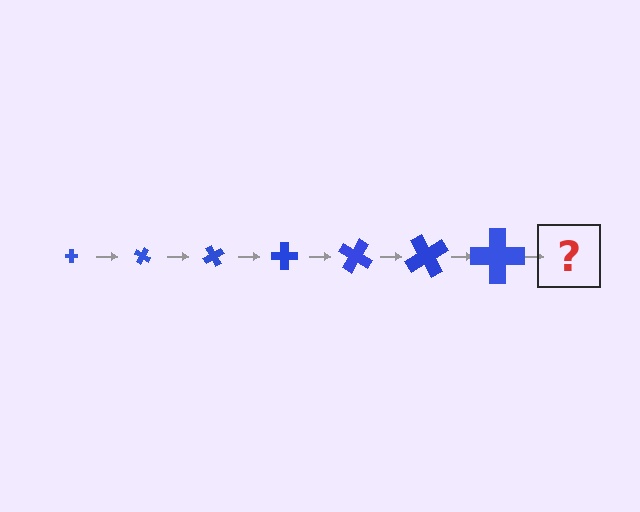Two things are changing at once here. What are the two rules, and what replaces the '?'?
The two rules are that the cross grows larger each step and it rotates 30 degrees each step. The '?' should be a cross, larger than the previous one and rotated 210 degrees from the start.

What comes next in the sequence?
The next element should be a cross, larger than the previous one and rotated 210 degrees from the start.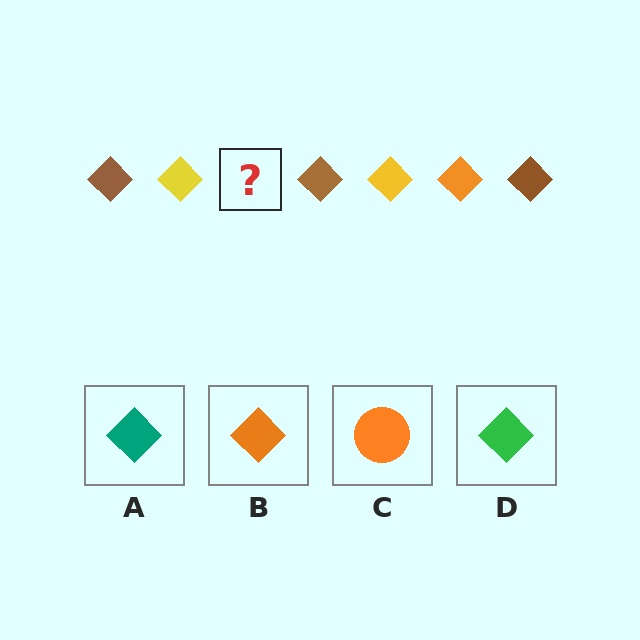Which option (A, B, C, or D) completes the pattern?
B.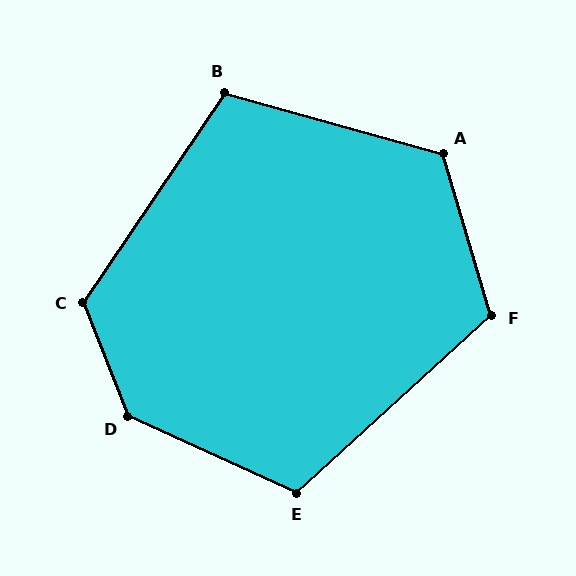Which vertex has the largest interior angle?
D, at approximately 136 degrees.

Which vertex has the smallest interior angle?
B, at approximately 108 degrees.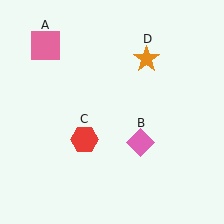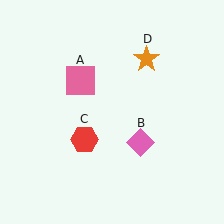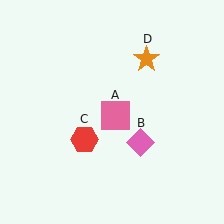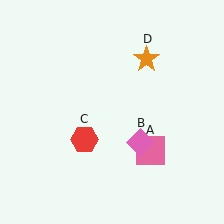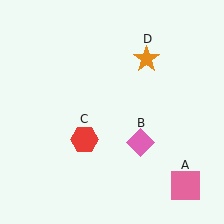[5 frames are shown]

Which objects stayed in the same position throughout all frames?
Pink diamond (object B) and red hexagon (object C) and orange star (object D) remained stationary.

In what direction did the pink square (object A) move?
The pink square (object A) moved down and to the right.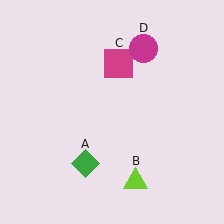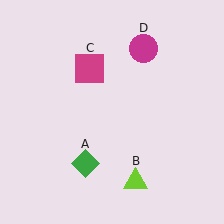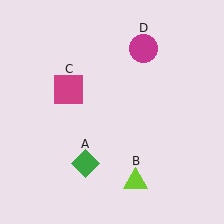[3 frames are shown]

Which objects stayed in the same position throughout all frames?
Green diamond (object A) and lime triangle (object B) and magenta circle (object D) remained stationary.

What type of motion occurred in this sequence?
The magenta square (object C) rotated counterclockwise around the center of the scene.